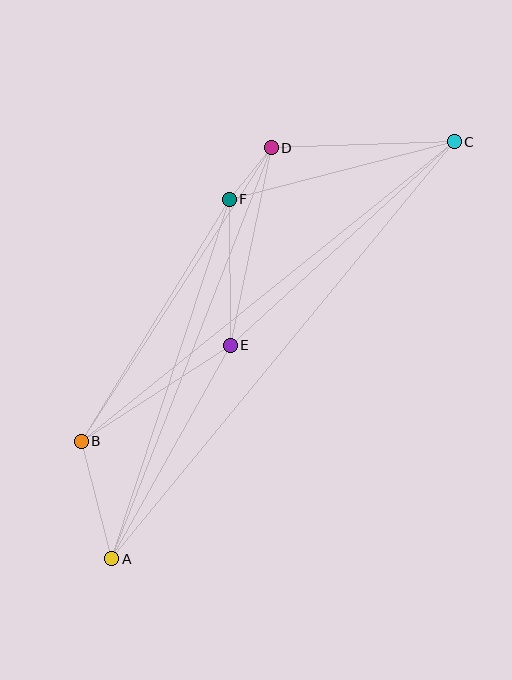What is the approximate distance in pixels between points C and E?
The distance between C and E is approximately 303 pixels.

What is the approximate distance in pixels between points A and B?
The distance between A and B is approximately 121 pixels.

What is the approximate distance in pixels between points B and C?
The distance between B and C is approximately 479 pixels.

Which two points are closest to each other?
Points D and F are closest to each other.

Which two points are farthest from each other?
Points A and C are farthest from each other.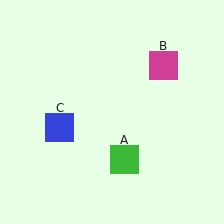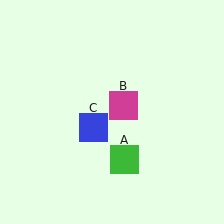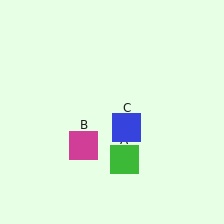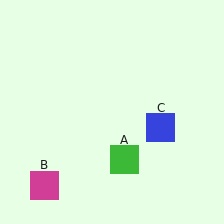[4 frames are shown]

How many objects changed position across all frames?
2 objects changed position: magenta square (object B), blue square (object C).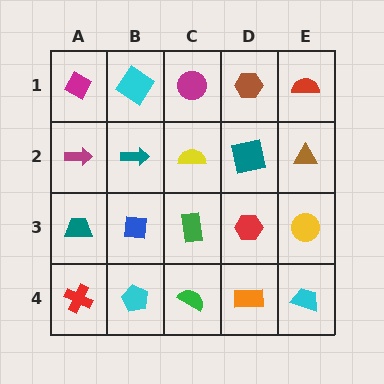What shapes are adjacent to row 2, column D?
A brown hexagon (row 1, column D), a red hexagon (row 3, column D), a yellow semicircle (row 2, column C), a brown triangle (row 2, column E).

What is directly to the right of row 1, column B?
A magenta circle.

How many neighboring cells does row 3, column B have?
4.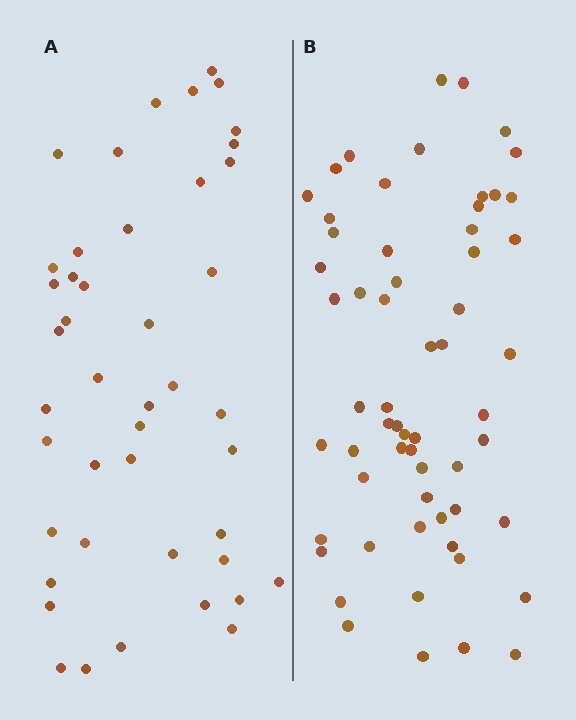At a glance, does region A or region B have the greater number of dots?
Region B (the right region) has more dots.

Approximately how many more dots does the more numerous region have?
Region B has approximately 15 more dots than region A.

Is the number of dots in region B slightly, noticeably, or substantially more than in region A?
Region B has noticeably more, but not dramatically so. The ratio is roughly 1.4 to 1.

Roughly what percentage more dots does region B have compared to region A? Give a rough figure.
About 35% more.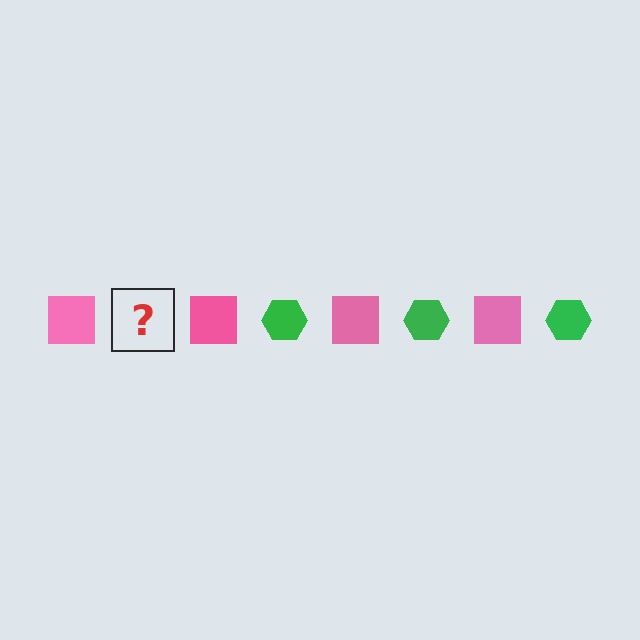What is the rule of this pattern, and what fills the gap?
The rule is that the pattern alternates between pink square and green hexagon. The gap should be filled with a green hexagon.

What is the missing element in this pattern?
The missing element is a green hexagon.